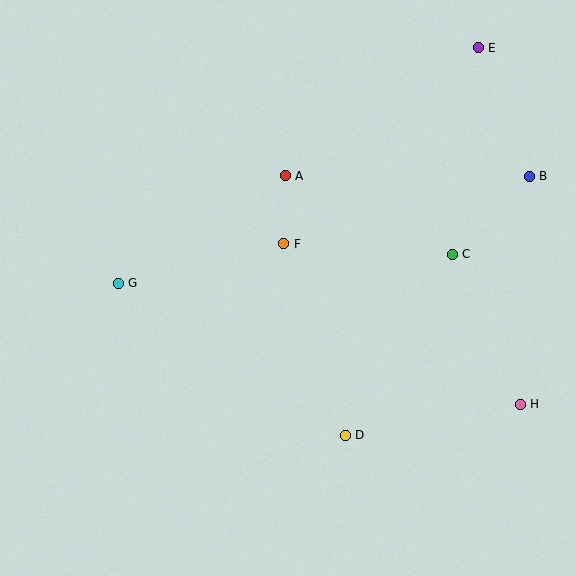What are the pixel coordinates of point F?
Point F is at (284, 244).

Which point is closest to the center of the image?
Point F at (284, 244) is closest to the center.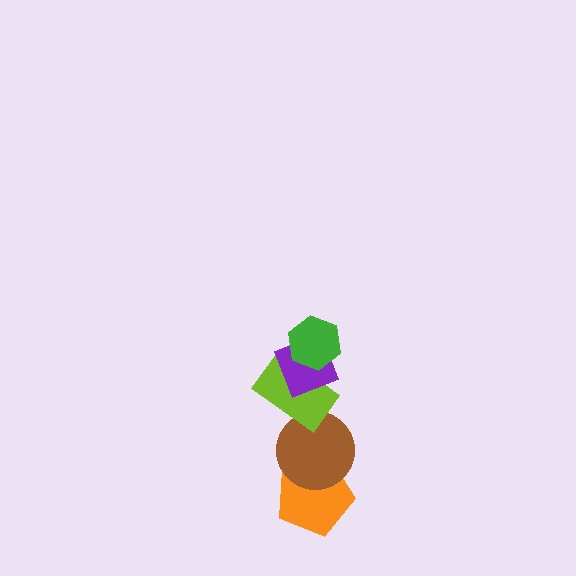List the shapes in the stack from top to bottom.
From top to bottom: the green hexagon, the purple diamond, the lime rectangle, the brown circle, the orange pentagon.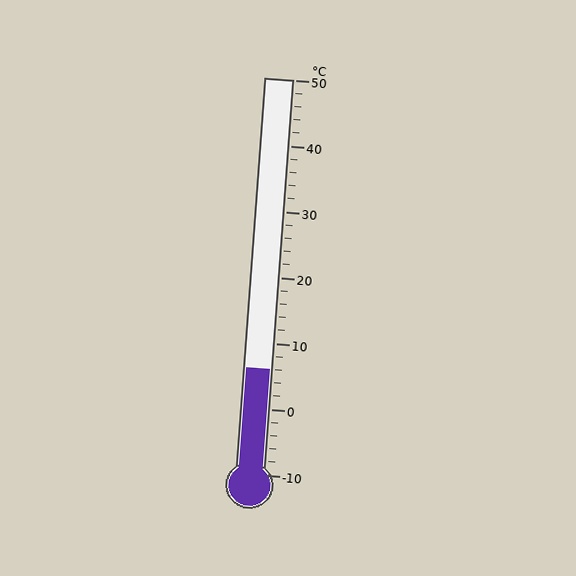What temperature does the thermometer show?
The thermometer shows approximately 6°C.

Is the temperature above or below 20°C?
The temperature is below 20°C.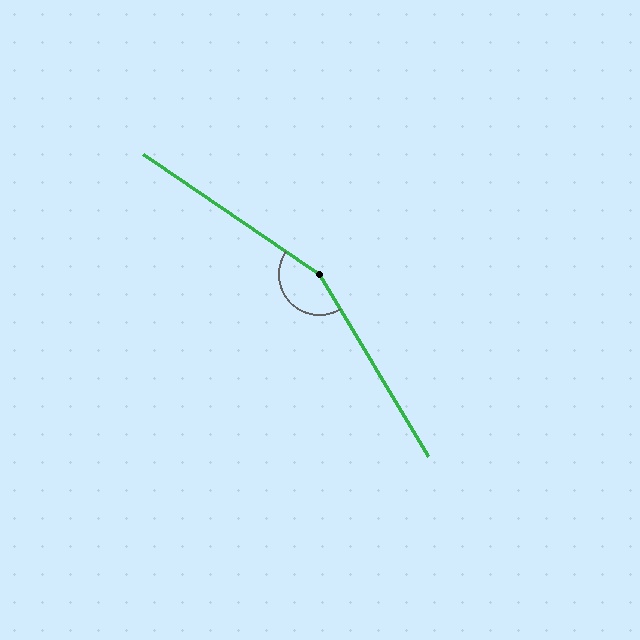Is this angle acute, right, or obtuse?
It is obtuse.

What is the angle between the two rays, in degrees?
Approximately 155 degrees.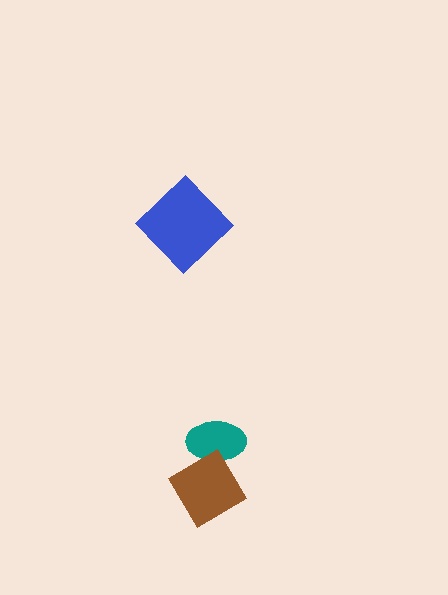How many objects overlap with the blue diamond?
0 objects overlap with the blue diamond.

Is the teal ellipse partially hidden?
Yes, it is partially covered by another shape.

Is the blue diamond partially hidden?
No, no other shape covers it.